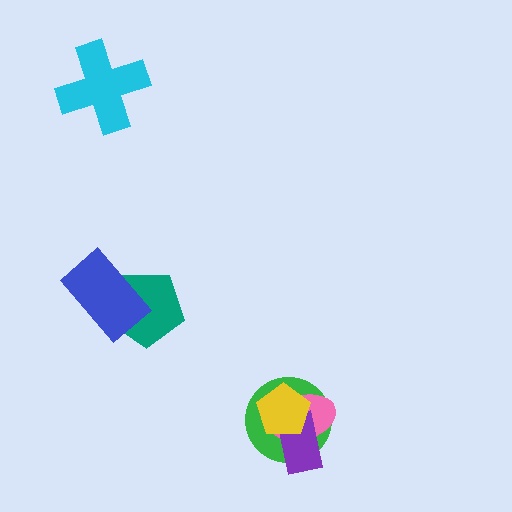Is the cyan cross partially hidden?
No, no other shape covers it.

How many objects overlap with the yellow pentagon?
3 objects overlap with the yellow pentagon.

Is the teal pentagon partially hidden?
Yes, it is partially covered by another shape.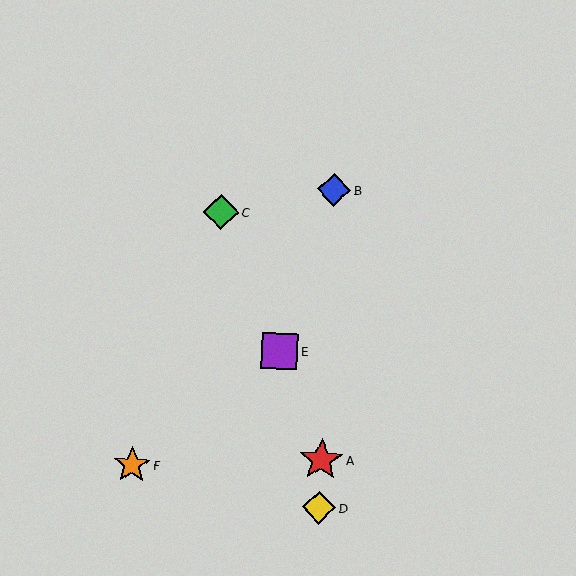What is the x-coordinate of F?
Object F is at x≈132.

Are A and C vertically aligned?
No, A is at x≈321 and C is at x≈221.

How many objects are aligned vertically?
3 objects (A, B, D) are aligned vertically.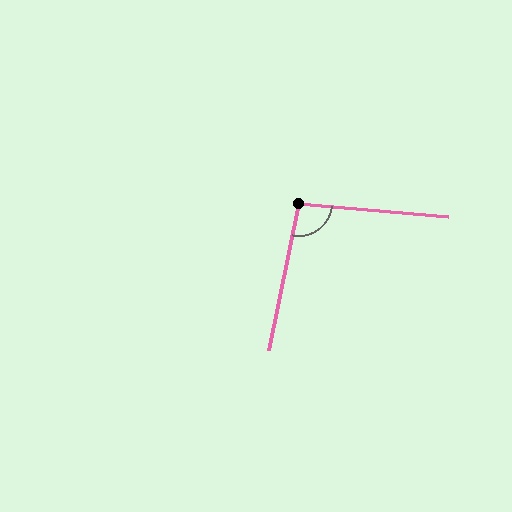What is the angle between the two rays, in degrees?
Approximately 96 degrees.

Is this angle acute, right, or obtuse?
It is obtuse.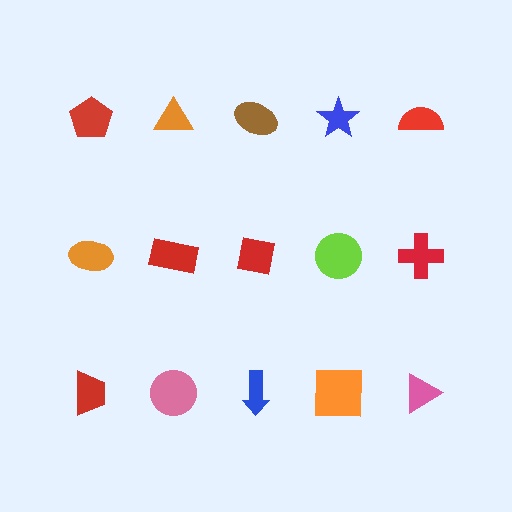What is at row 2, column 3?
A red square.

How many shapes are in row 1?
5 shapes.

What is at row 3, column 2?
A pink circle.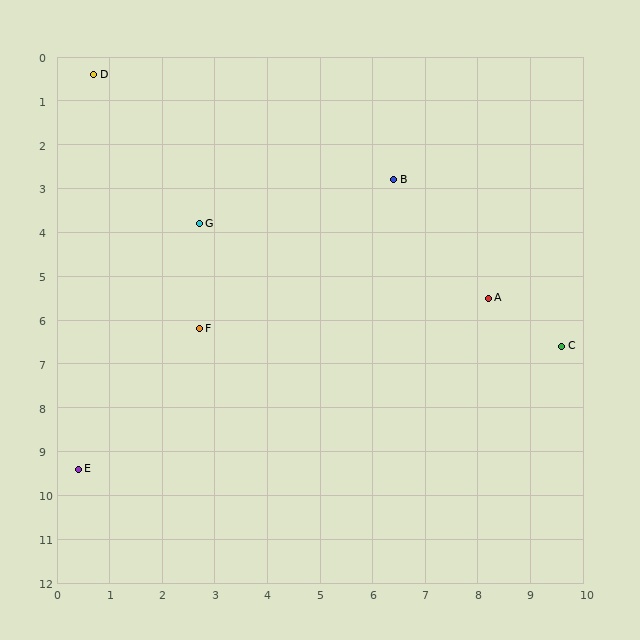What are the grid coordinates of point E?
Point E is at approximately (0.4, 9.4).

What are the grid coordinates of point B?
Point B is at approximately (6.4, 2.8).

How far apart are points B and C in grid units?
Points B and C are about 5.0 grid units apart.